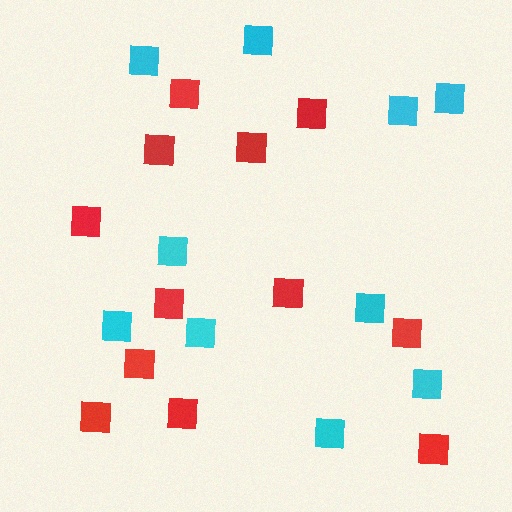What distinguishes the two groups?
There are 2 groups: one group of red squares (12) and one group of cyan squares (10).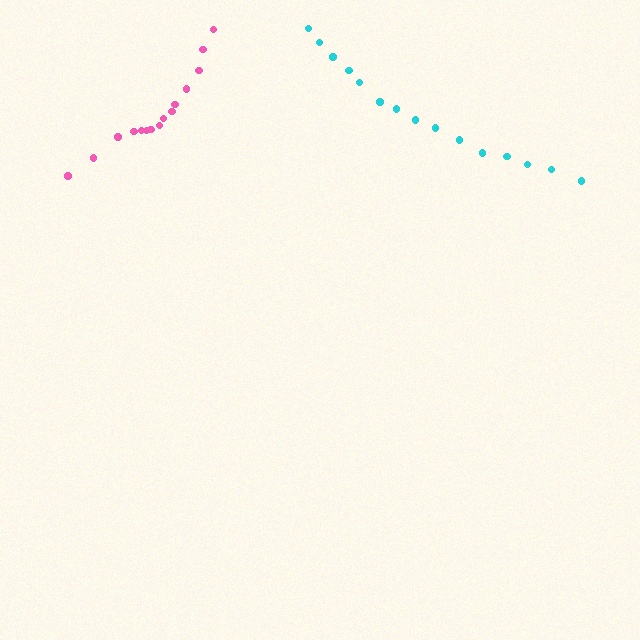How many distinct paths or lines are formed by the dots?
There are 2 distinct paths.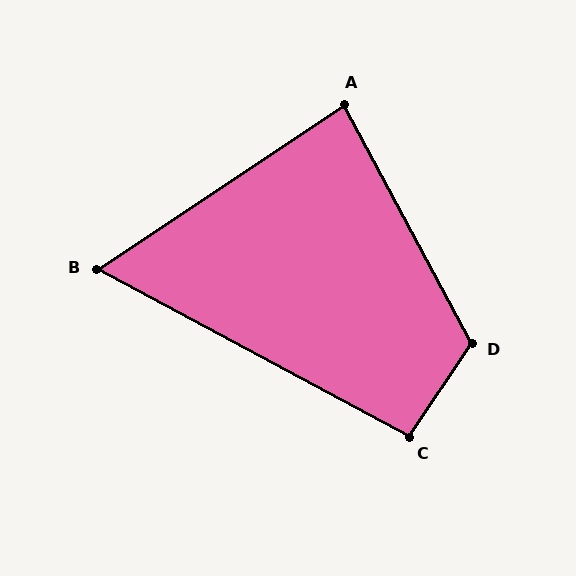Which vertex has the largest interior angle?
D, at approximately 118 degrees.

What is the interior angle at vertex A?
Approximately 84 degrees (acute).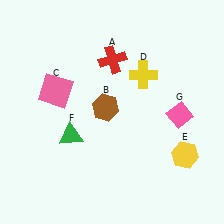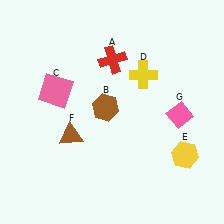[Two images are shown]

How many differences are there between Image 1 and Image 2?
There is 1 difference between the two images.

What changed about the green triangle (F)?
In Image 1, F is green. In Image 2, it changed to brown.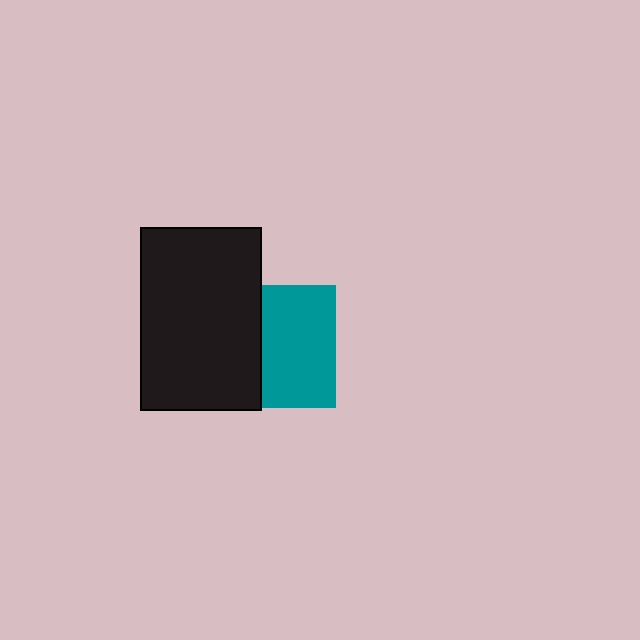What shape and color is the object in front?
The object in front is a black rectangle.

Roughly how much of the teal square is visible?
About half of it is visible (roughly 61%).